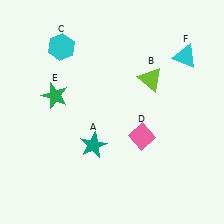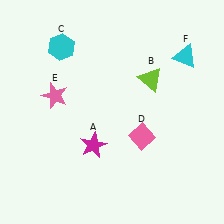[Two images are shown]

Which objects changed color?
A changed from teal to magenta. E changed from green to pink.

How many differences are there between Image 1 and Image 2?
There are 2 differences between the two images.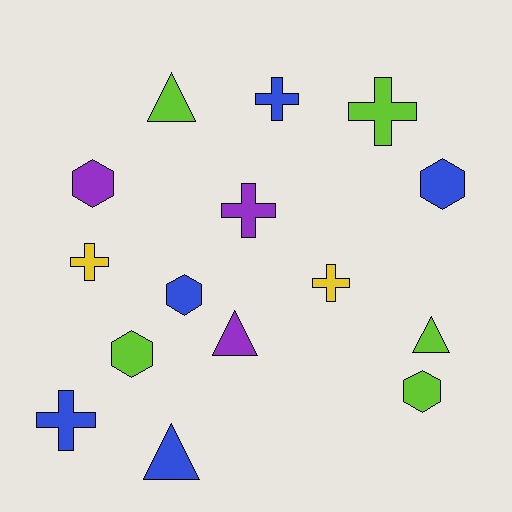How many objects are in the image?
There are 15 objects.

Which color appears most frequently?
Lime, with 5 objects.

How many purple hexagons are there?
There is 1 purple hexagon.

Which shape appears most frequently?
Cross, with 6 objects.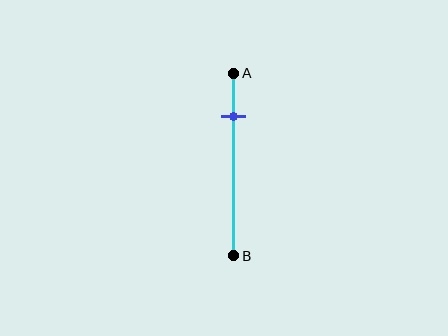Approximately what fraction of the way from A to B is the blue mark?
The blue mark is approximately 25% of the way from A to B.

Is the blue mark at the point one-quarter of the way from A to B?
Yes, the mark is approximately at the one-quarter point.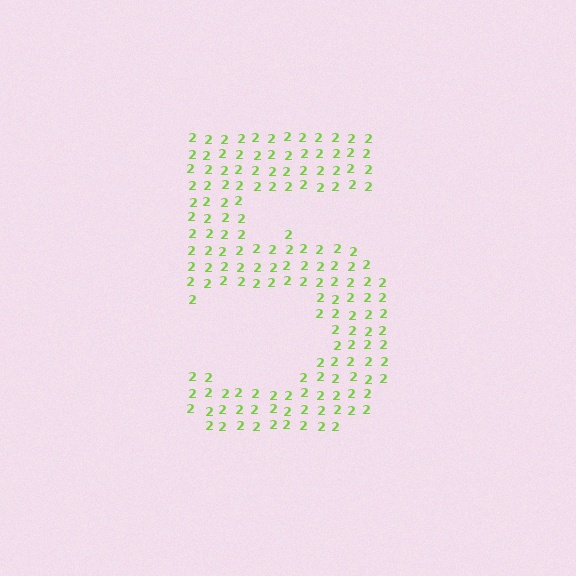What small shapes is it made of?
It is made of small digit 2's.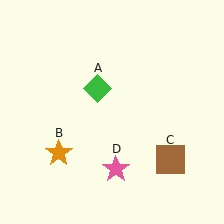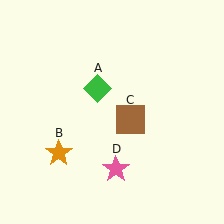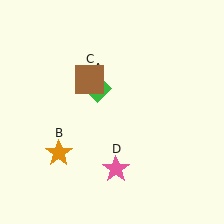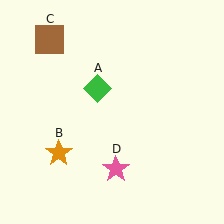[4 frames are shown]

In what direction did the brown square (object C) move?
The brown square (object C) moved up and to the left.